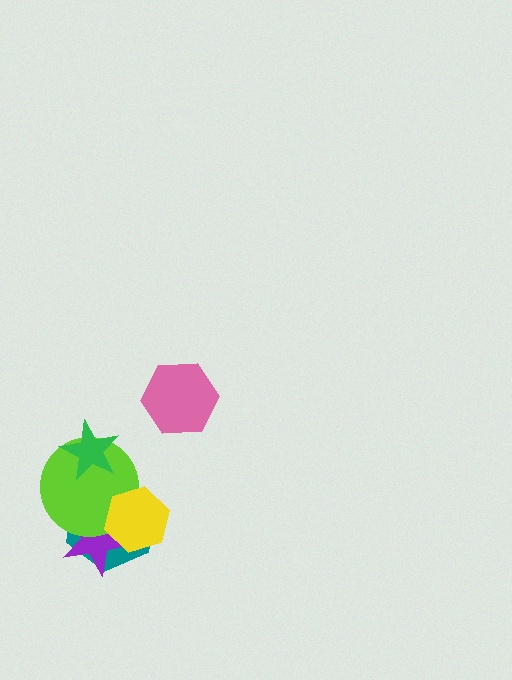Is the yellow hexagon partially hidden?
No, no other shape covers it.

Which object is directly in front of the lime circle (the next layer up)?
The green star is directly in front of the lime circle.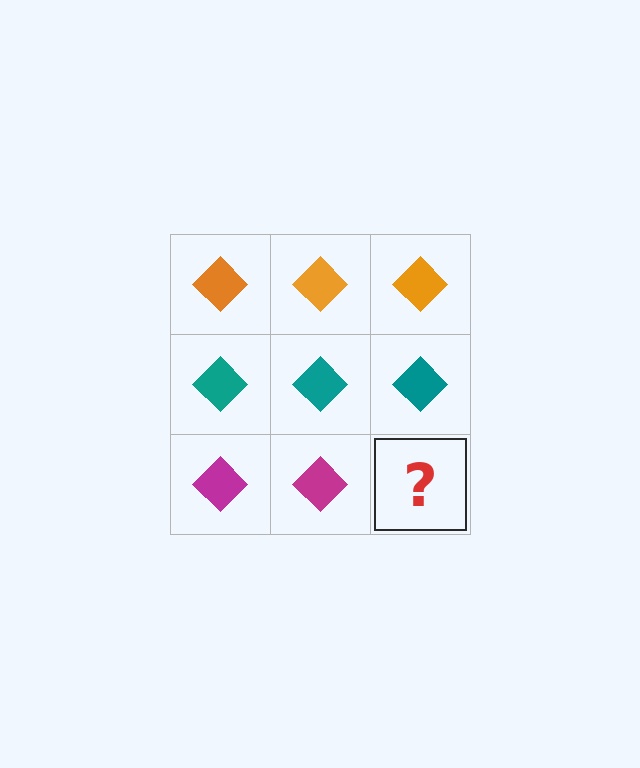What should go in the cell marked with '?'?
The missing cell should contain a magenta diamond.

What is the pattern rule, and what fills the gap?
The rule is that each row has a consistent color. The gap should be filled with a magenta diamond.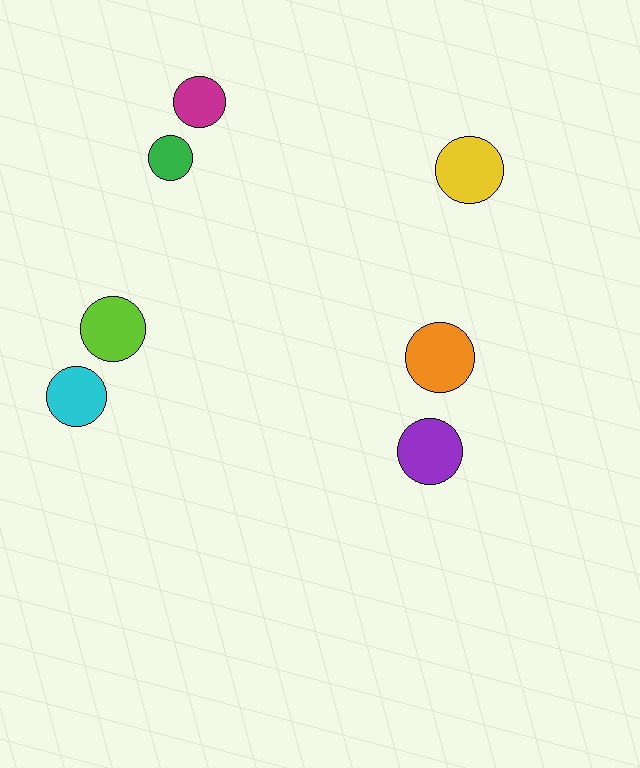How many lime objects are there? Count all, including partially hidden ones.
There is 1 lime object.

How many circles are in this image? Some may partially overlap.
There are 7 circles.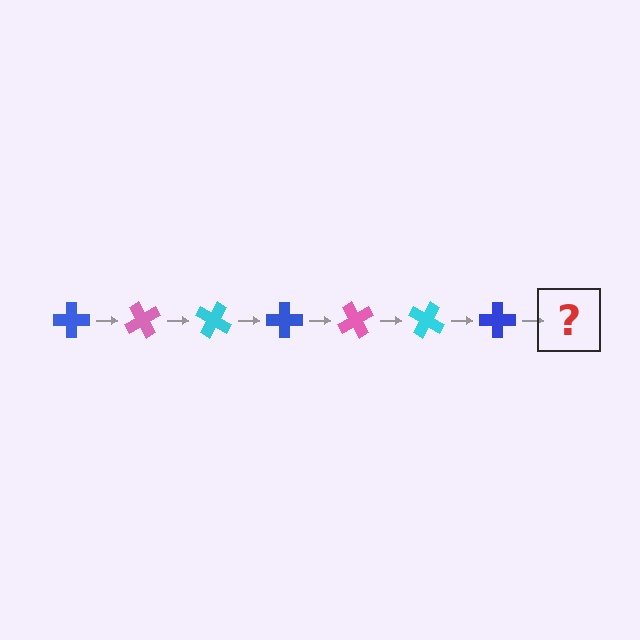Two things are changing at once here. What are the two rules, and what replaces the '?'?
The two rules are that it rotates 60 degrees each step and the color cycles through blue, pink, and cyan. The '?' should be a pink cross, rotated 420 degrees from the start.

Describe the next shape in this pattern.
It should be a pink cross, rotated 420 degrees from the start.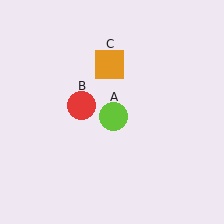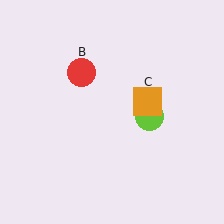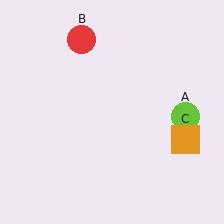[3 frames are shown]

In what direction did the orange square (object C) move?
The orange square (object C) moved down and to the right.